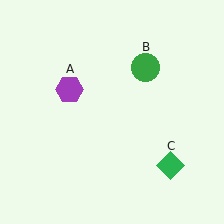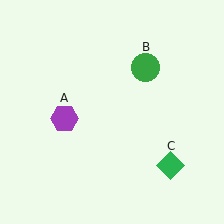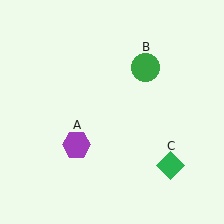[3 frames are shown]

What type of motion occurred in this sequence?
The purple hexagon (object A) rotated counterclockwise around the center of the scene.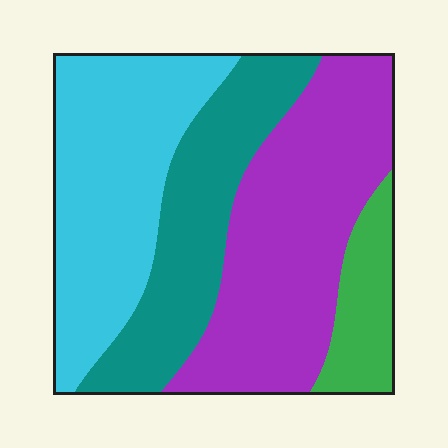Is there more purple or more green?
Purple.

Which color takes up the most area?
Purple, at roughly 35%.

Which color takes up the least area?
Green, at roughly 10%.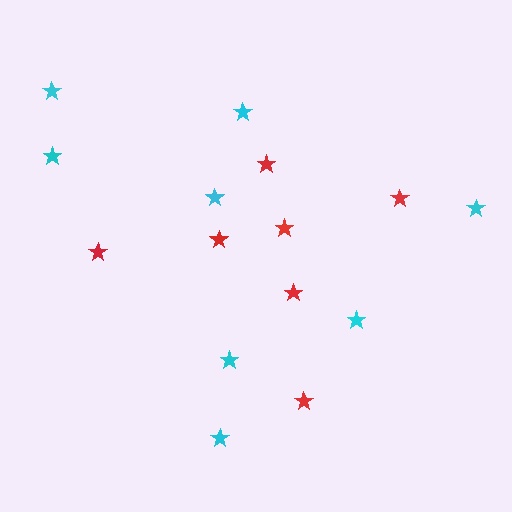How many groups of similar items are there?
There are 2 groups: one group of red stars (7) and one group of cyan stars (8).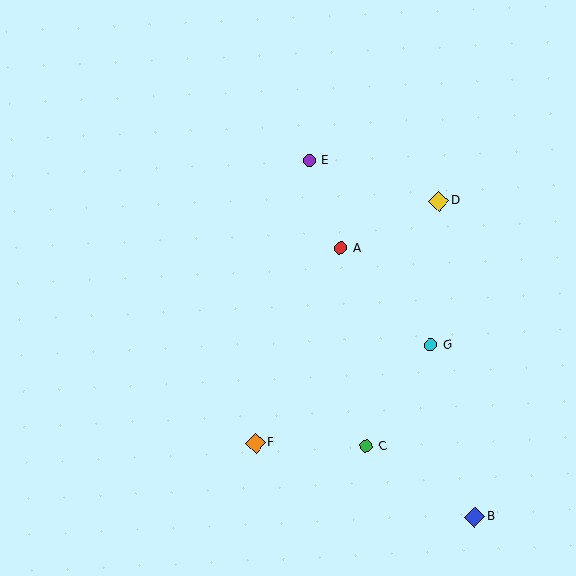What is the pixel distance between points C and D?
The distance between C and D is 255 pixels.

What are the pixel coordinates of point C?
Point C is at (366, 446).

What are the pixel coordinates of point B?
Point B is at (475, 517).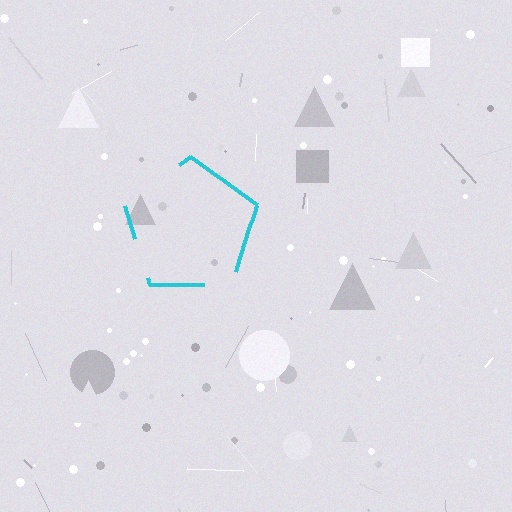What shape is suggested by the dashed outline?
The dashed outline suggests a pentagon.